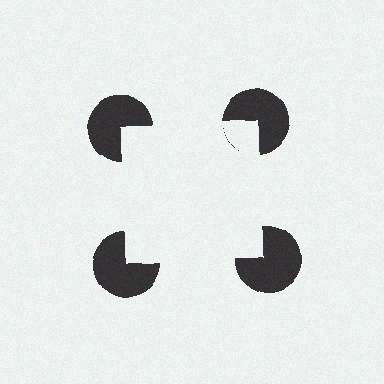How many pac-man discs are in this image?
There are 4 — one at each vertex of the illusory square.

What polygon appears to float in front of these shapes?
An illusory square — its edges are inferred from the aligned wedge cuts in the pac-man discs, not physically drawn.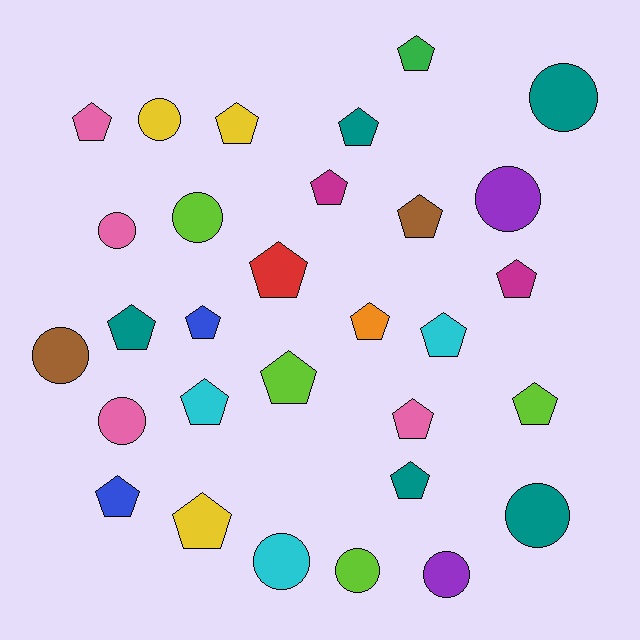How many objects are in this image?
There are 30 objects.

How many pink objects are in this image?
There are 4 pink objects.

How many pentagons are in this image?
There are 19 pentagons.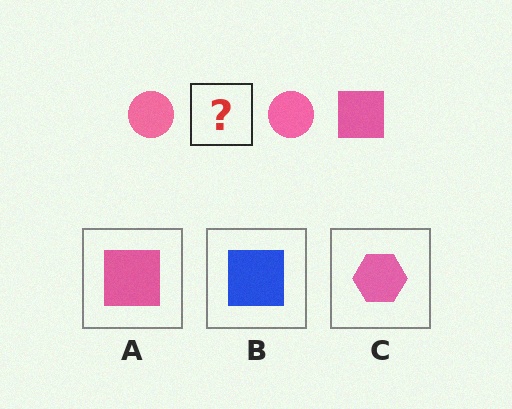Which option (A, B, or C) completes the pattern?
A.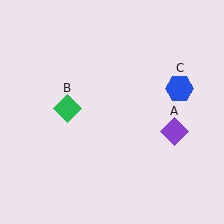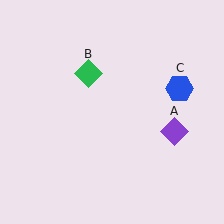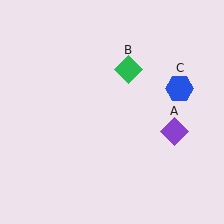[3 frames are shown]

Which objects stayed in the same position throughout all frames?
Purple diamond (object A) and blue hexagon (object C) remained stationary.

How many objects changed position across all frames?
1 object changed position: green diamond (object B).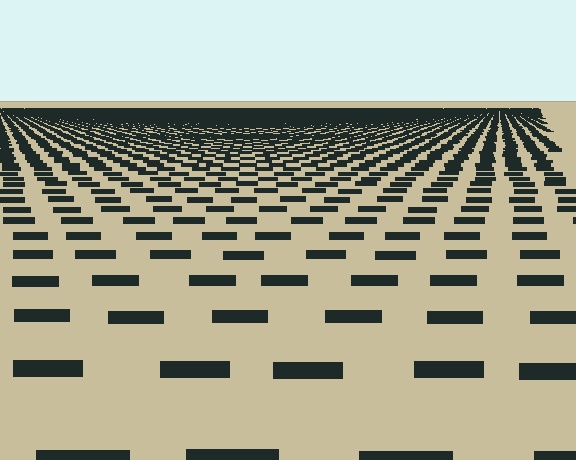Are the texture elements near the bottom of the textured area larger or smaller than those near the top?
Larger. Near the bottom, elements are closer to the viewer and appear at a bigger on-screen size.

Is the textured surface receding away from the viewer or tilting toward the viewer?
The surface is receding away from the viewer. Texture elements get smaller and denser toward the top.